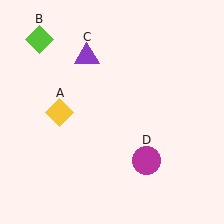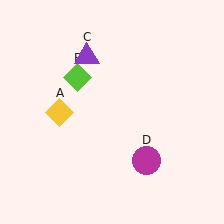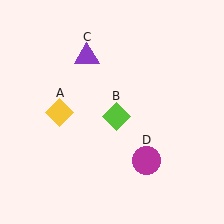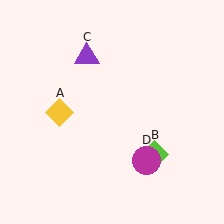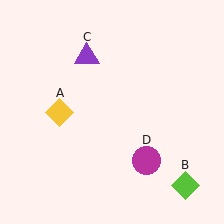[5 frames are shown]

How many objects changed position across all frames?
1 object changed position: lime diamond (object B).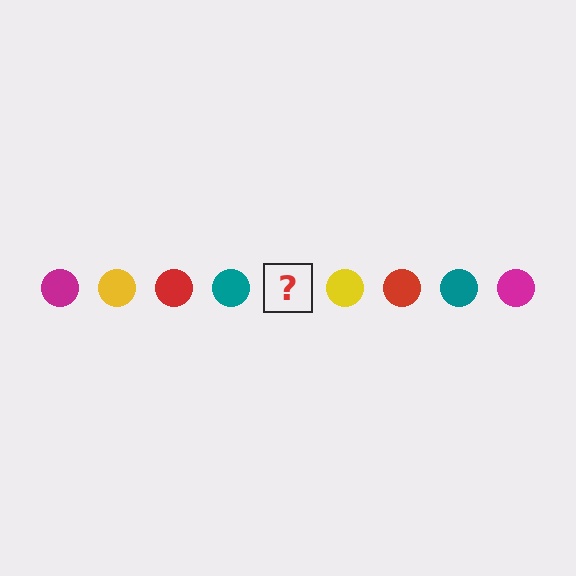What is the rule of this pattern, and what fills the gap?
The rule is that the pattern cycles through magenta, yellow, red, teal circles. The gap should be filled with a magenta circle.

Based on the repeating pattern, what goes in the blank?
The blank should be a magenta circle.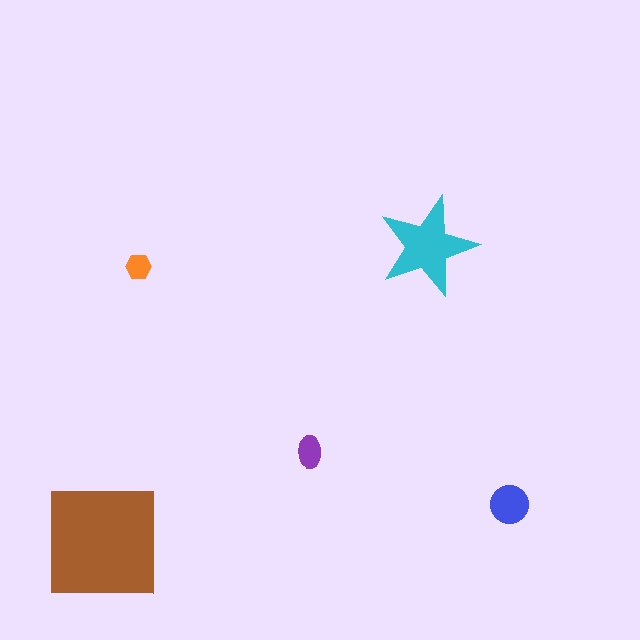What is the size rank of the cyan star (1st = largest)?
2nd.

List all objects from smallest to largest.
The orange hexagon, the purple ellipse, the blue circle, the cyan star, the brown square.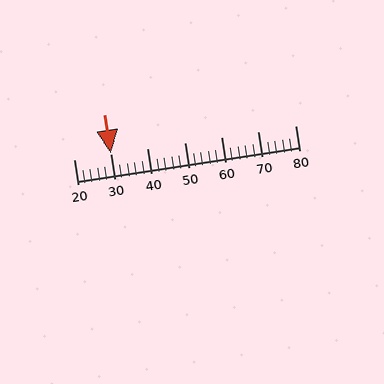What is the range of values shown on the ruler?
The ruler shows values from 20 to 80.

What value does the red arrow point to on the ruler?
The red arrow points to approximately 30.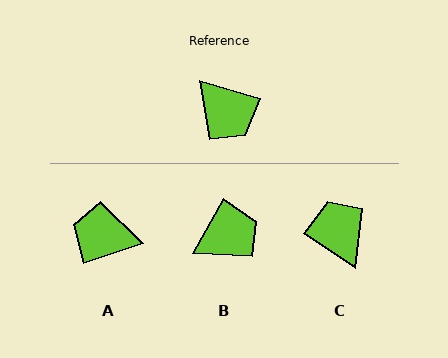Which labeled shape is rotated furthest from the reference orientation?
C, about 164 degrees away.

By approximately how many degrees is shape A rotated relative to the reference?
Approximately 144 degrees clockwise.